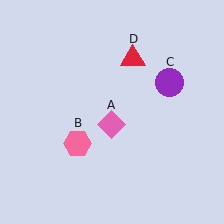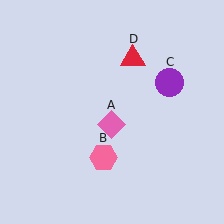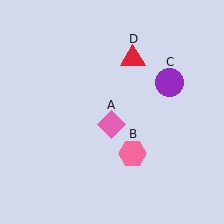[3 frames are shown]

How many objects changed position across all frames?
1 object changed position: pink hexagon (object B).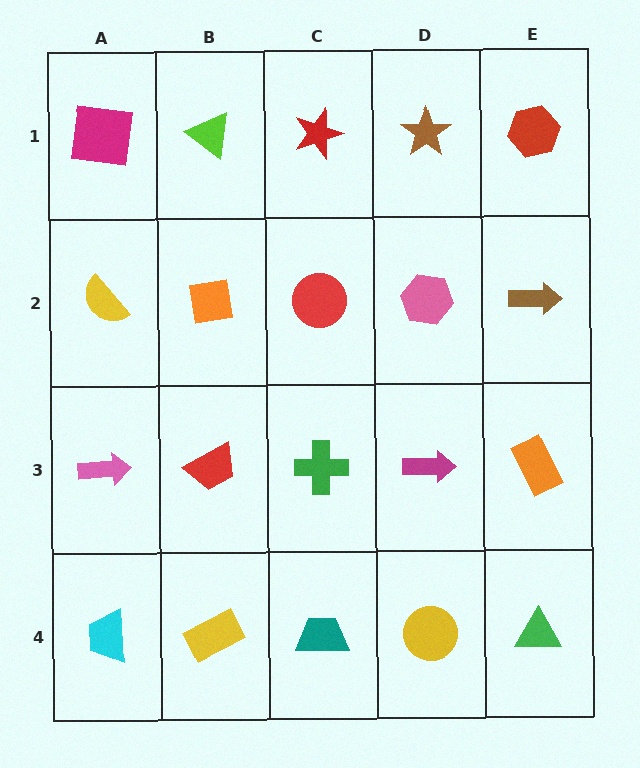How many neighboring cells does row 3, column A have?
3.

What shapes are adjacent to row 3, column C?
A red circle (row 2, column C), a teal trapezoid (row 4, column C), a red trapezoid (row 3, column B), a magenta arrow (row 3, column D).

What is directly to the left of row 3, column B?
A pink arrow.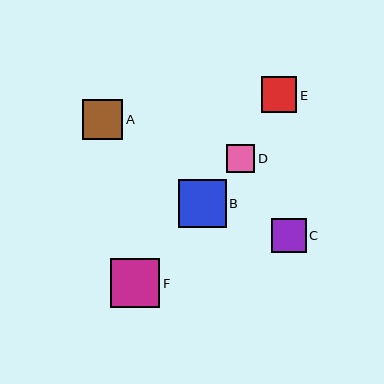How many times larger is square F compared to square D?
Square F is approximately 1.7 times the size of square D.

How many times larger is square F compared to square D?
Square F is approximately 1.7 times the size of square D.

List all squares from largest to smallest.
From largest to smallest: F, B, A, E, C, D.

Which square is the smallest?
Square D is the smallest with a size of approximately 28 pixels.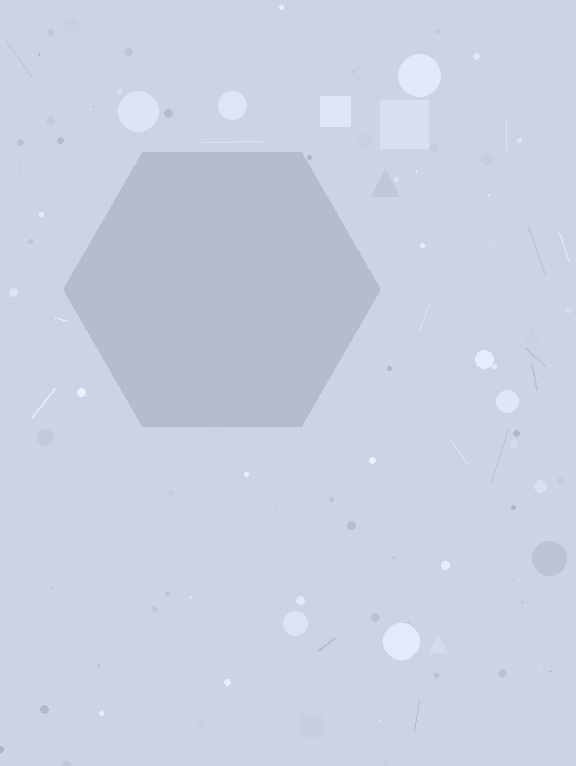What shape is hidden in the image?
A hexagon is hidden in the image.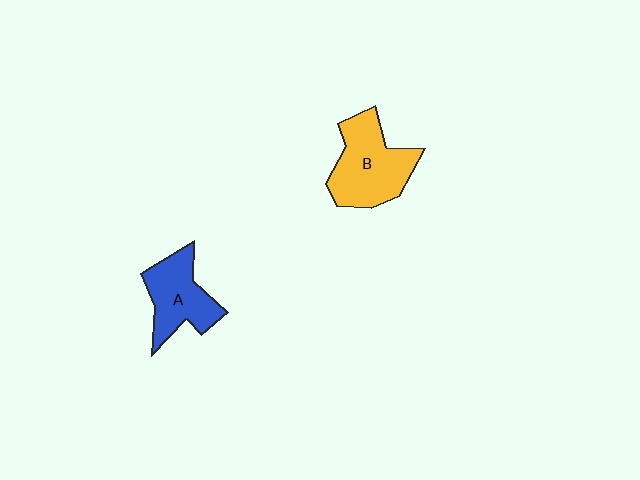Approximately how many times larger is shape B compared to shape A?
Approximately 1.3 times.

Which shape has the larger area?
Shape B (yellow).